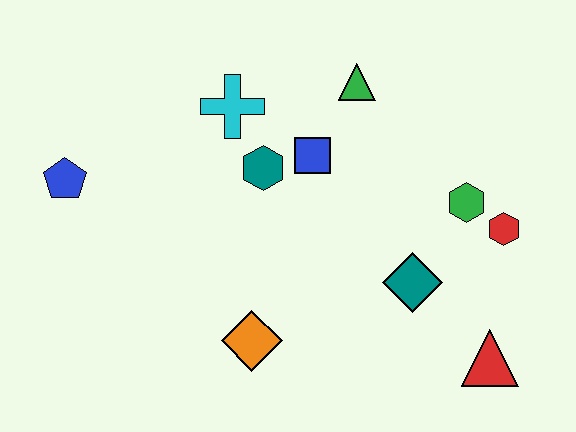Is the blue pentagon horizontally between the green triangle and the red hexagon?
No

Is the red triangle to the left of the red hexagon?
Yes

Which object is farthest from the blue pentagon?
The red triangle is farthest from the blue pentagon.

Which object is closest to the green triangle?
The blue square is closest to the green triangle.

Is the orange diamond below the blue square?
Yes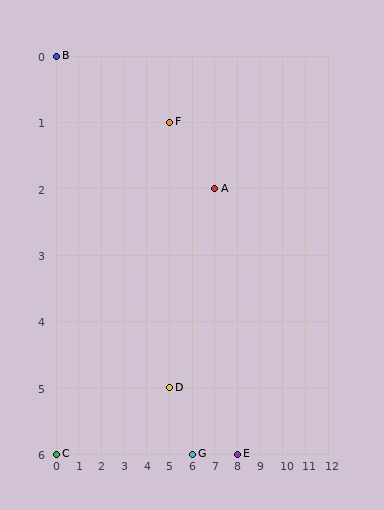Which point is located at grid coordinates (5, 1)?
Point F is at (5, 1).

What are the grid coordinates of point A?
Point A is at grid coordinates (7, 2).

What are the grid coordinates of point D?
Point D is at grid coordinates (5, 5).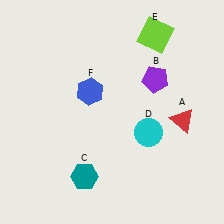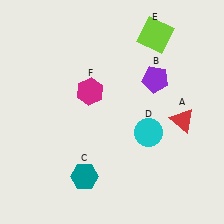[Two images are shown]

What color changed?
The hexagon (F) changed from blue in Image 1 to magenta in Image 2.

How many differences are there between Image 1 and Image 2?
There is 1 difference between the two images.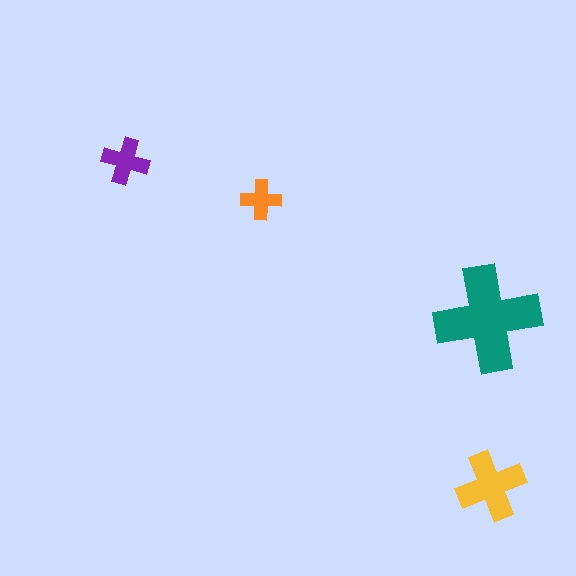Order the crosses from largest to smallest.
the teal one, the yellow one, the purple one, the orange one.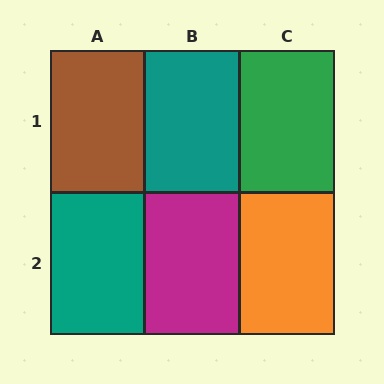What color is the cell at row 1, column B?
Teal.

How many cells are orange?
1 cell is orange.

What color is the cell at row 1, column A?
Brown.